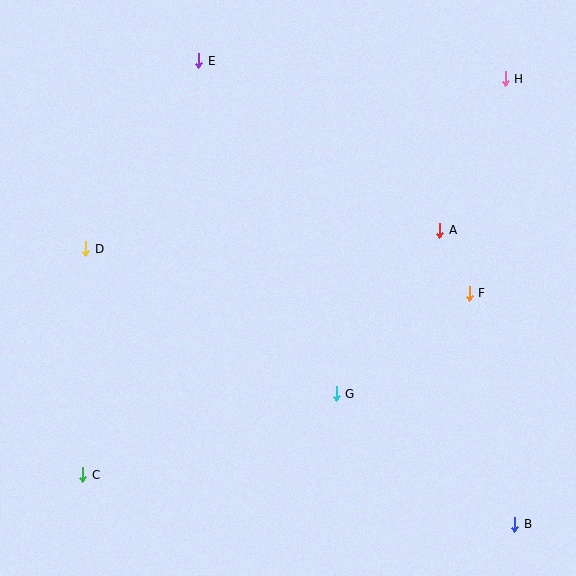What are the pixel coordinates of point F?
Point F is at (469, 293).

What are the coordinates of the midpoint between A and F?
The midpoint between A and F is at (454, 262).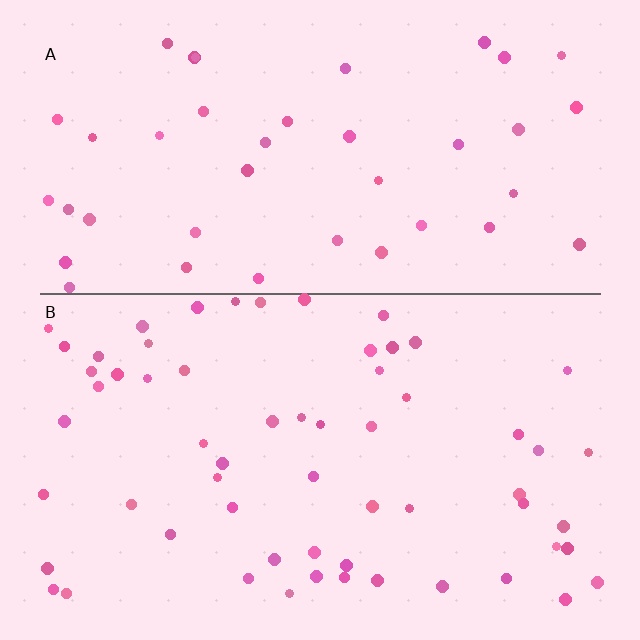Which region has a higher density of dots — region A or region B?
B (the bottom).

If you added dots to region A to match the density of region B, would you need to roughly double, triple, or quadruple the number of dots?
Approximately double.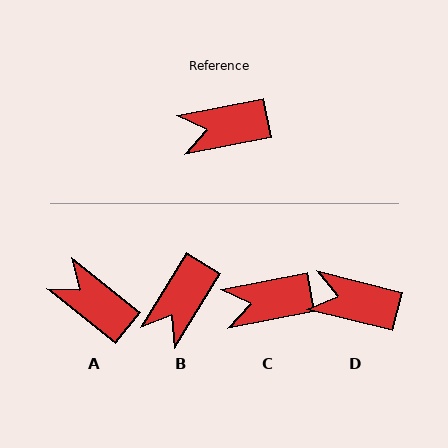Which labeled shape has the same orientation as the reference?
C.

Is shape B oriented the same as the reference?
No, it is off by about 47 degrees.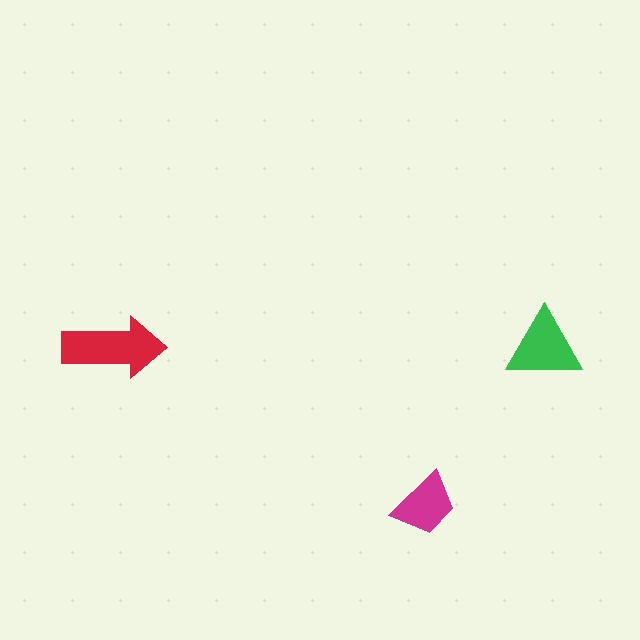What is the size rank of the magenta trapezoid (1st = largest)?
3rd.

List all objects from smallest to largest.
The magenta trapezoid, the green triangle, the red arrow.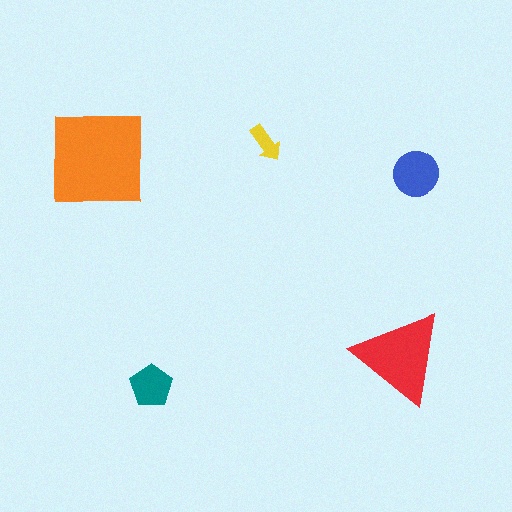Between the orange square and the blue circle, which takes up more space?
The orange square.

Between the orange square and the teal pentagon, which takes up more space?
The orange square.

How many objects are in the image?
There are 5 objects in the image.